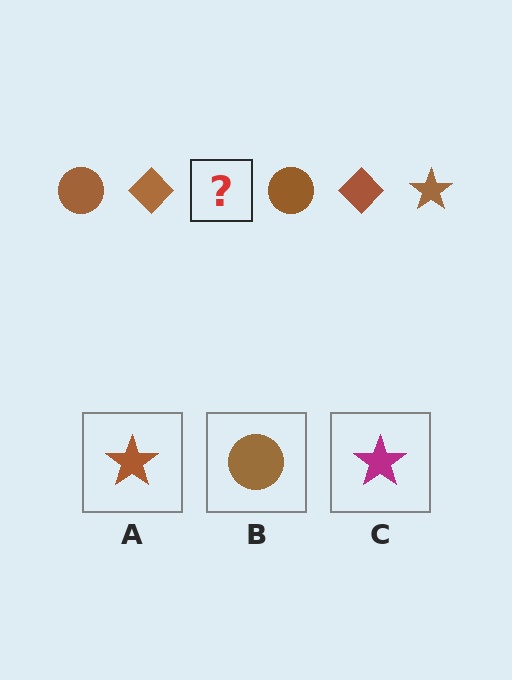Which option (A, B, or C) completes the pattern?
A.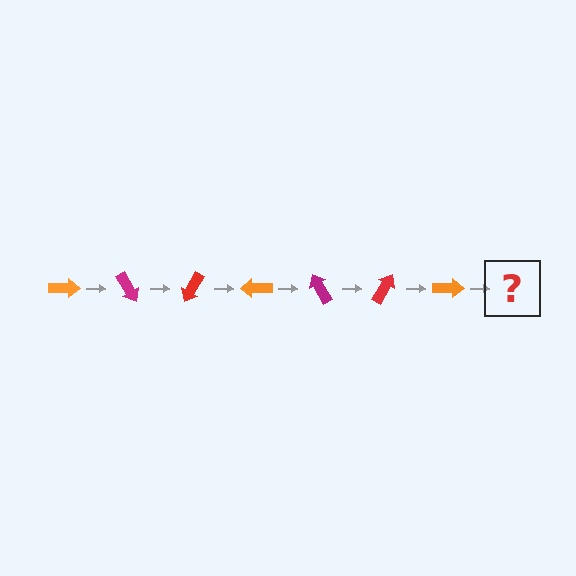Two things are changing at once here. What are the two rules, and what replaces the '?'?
The two rules are that it rotates 60 degrees each step and the color cycles through orange, magenta, and red. The '?' should be a magenta arrow, rotated 420 degrees from the start.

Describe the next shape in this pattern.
It should be a magenta arrow, rotated 420 degrees from the start.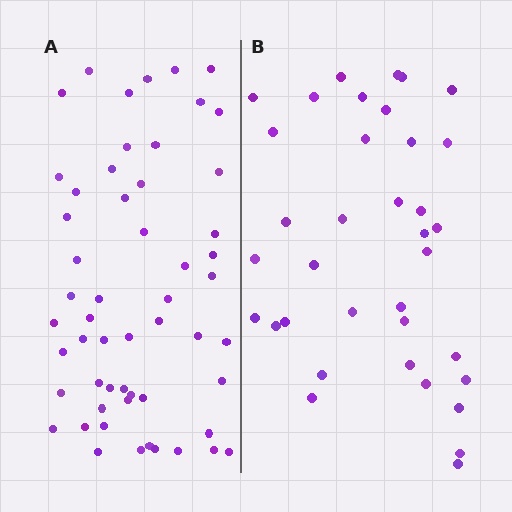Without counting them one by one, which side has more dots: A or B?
Region A (the left region) has more dots.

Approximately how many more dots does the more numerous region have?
Region A has approximately 20 more dots than region B.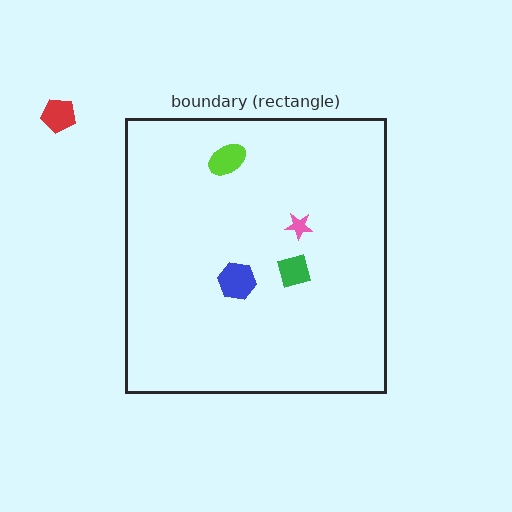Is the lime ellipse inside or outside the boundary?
Inside.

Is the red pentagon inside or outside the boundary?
Outside.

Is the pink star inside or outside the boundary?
Inside.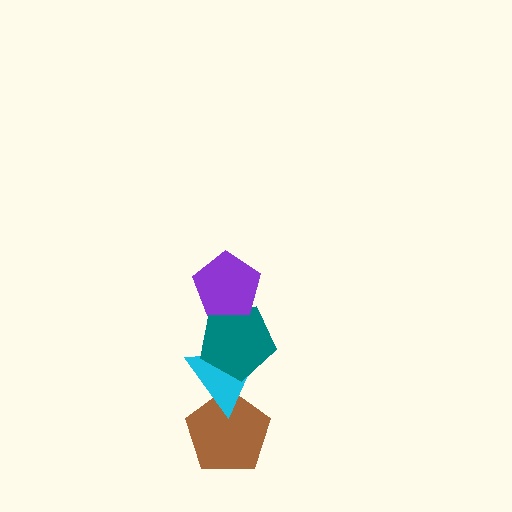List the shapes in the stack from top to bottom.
From top to bottom: the purple pentagon, the teal pentagon, the cyan triangle, the brown pentagon.